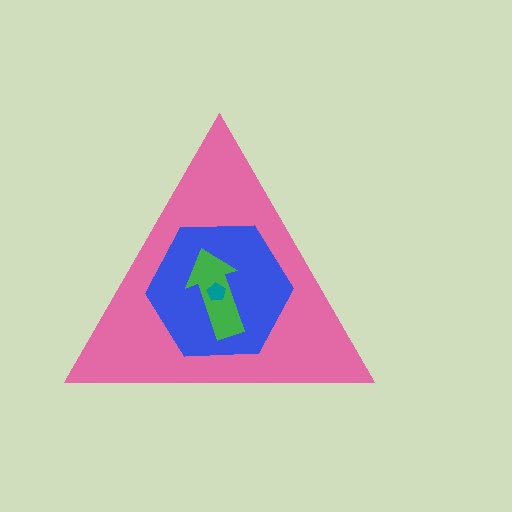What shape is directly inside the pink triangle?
The blue hexagon.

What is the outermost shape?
The pink triangle.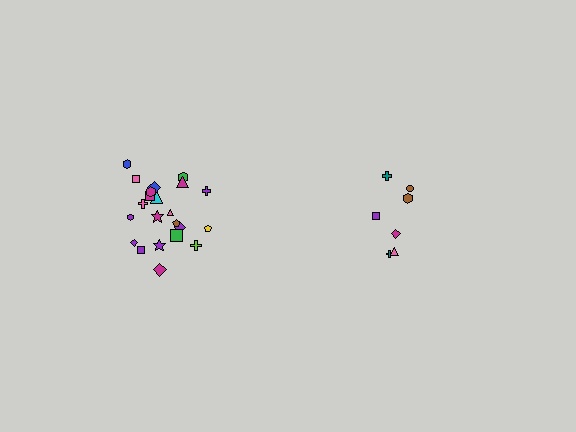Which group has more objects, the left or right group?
The left group.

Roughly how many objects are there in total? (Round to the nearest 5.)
Roughly 30 objects in total.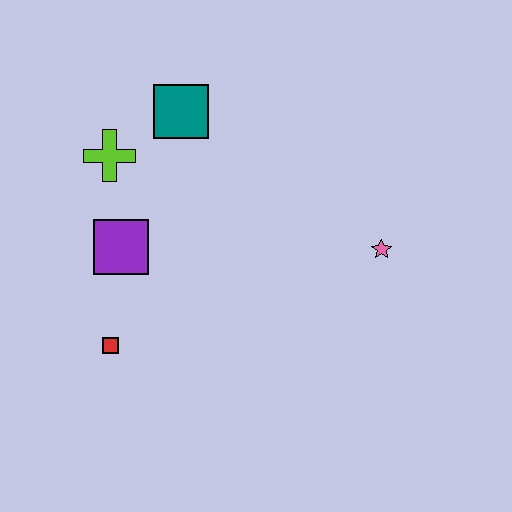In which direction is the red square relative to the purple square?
The red square is below the purple square.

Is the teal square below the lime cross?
No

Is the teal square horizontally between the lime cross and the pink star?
Yes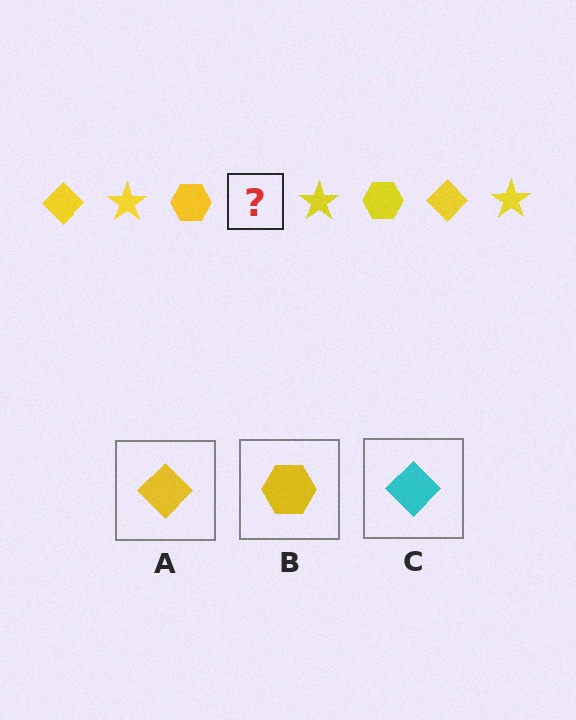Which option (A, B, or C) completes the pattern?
A.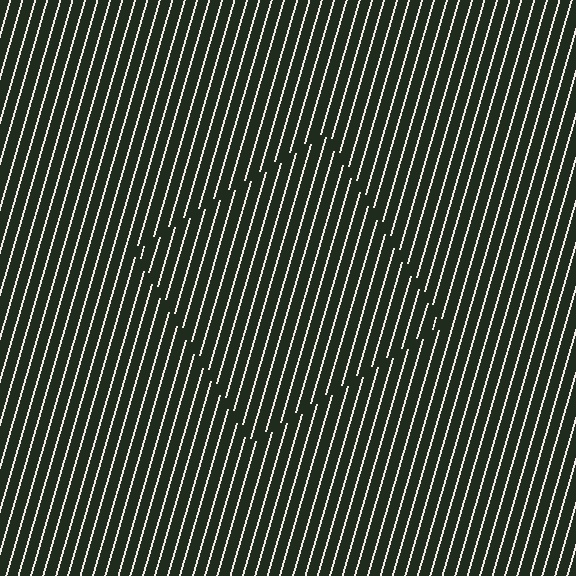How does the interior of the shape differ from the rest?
The interior of the shape contains the same grating, shifted by half a period — the contour is defined by the phase discontinuity where line-ends from the inner and outer gratings abut.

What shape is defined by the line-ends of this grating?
An illusory square. The interior of the shape contains the same grating, shifted by half a period — the contour is defined by the phase discontinuity where line-ends from the inner and outer gratings abut.